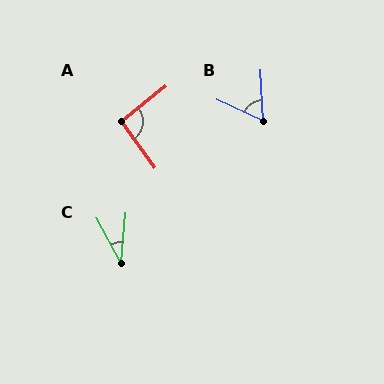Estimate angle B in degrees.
Approximately 63 degrees.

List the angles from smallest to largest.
C (33°), B (63°), A (93°).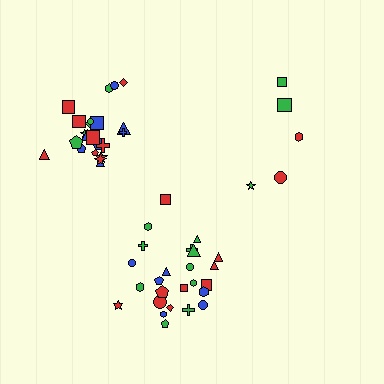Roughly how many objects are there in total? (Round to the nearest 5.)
Roughly 50 objects in total.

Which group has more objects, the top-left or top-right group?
The top-left group.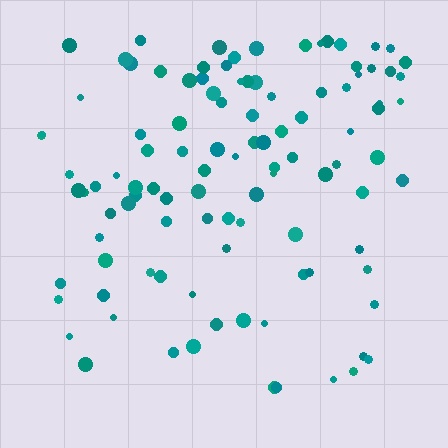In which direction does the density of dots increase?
From bottom to top, with the top side densest.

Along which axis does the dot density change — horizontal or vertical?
Vertical.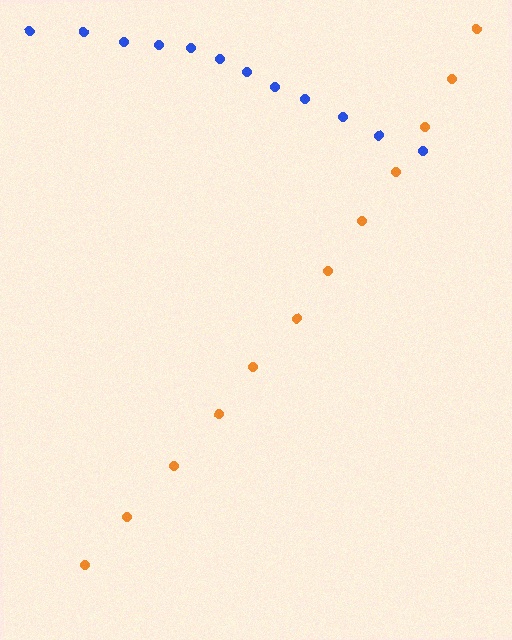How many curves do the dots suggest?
There are 2 distinct paths.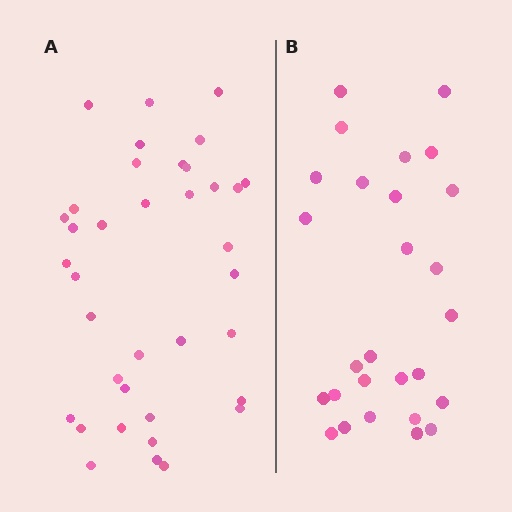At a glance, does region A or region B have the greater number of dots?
Region A (the left region) has more dots.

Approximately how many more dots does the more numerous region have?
Region A has roughly 10 or so more dots than region B.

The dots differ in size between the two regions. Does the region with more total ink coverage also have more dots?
No. Region B has more total ink coverage because its dots are larger, but region A actually contains more individual dots. Total area can be misleading — the number of items is what matters here.